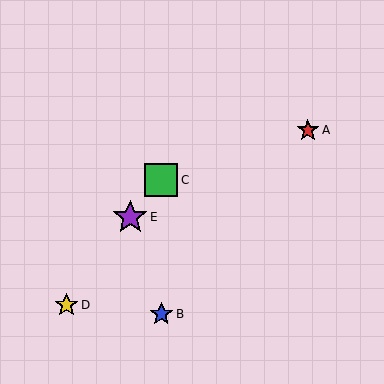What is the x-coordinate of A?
Object A is at x≈308.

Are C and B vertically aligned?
Yes, both are at x≈161.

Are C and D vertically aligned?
No, C is at x≈161 and D is at x≈67.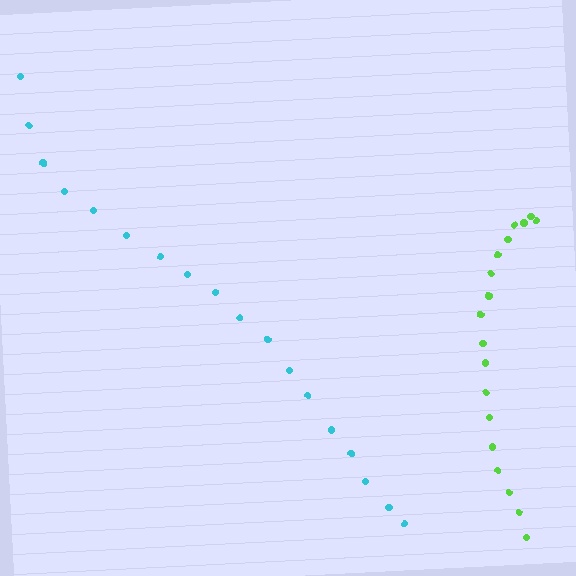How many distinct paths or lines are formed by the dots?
There are 2 distinct paths.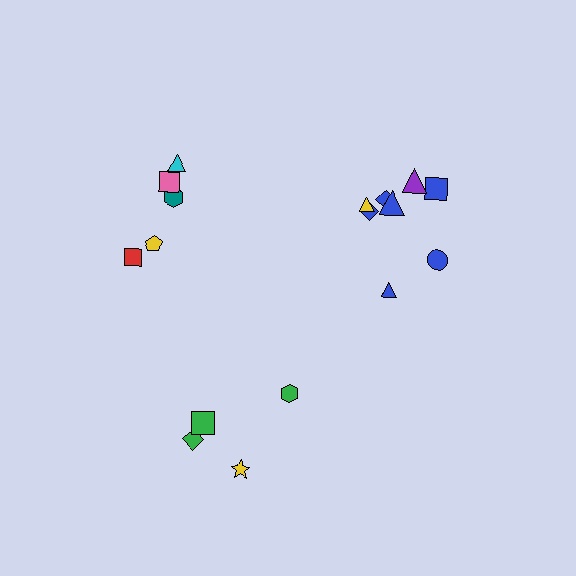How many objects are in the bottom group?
There are 4 objects.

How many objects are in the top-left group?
There are 5 objects.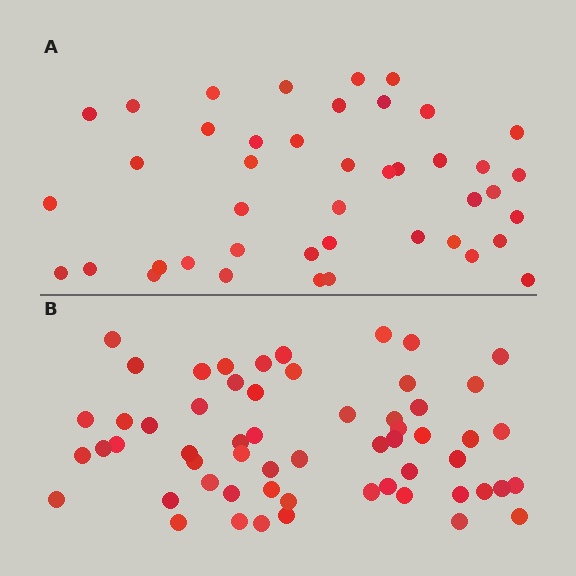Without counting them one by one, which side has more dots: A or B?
Region B (the bottom region) has more dots.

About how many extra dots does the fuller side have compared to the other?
Region B has approximately 15 more dots than region A.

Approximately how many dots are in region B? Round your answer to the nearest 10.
About 60 dots. (The exact count is 58, which rounds to 60.)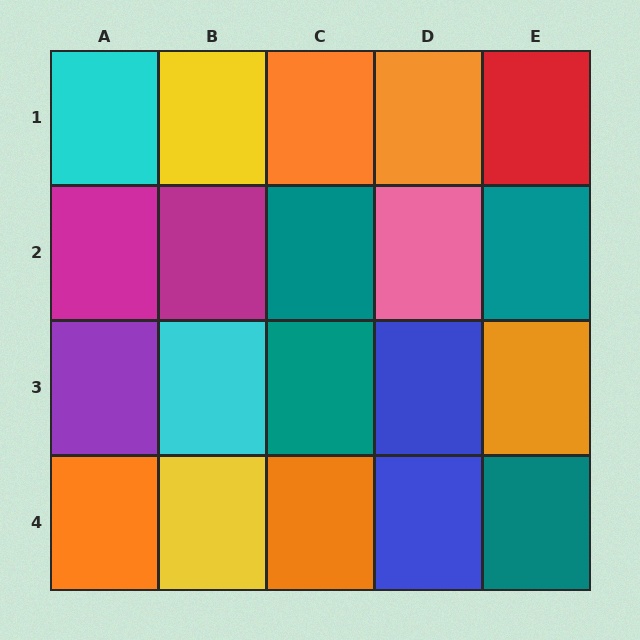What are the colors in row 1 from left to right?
Cyan, yellow, orange, orange, red.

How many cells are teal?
4 cells are teal.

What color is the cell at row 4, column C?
Orange.